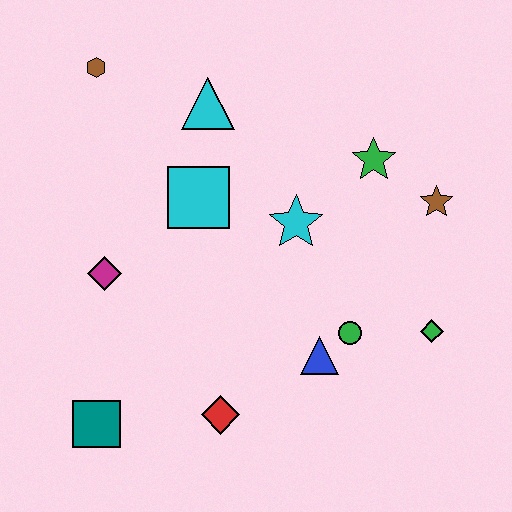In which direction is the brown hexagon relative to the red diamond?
The brown hexagon is above the red diamond.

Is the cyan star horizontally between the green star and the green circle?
No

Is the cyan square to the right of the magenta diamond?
Yes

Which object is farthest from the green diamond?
The brown hexagon is farthest from the green diamond.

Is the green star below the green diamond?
No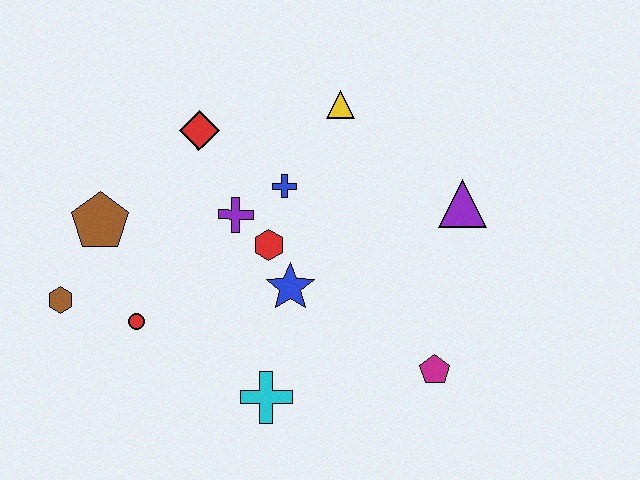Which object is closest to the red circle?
The brown hexagon is closest to the red circle.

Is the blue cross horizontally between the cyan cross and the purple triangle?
Yes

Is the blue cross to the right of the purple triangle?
No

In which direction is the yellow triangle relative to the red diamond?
The yellow triangle is to the right of the red diamond.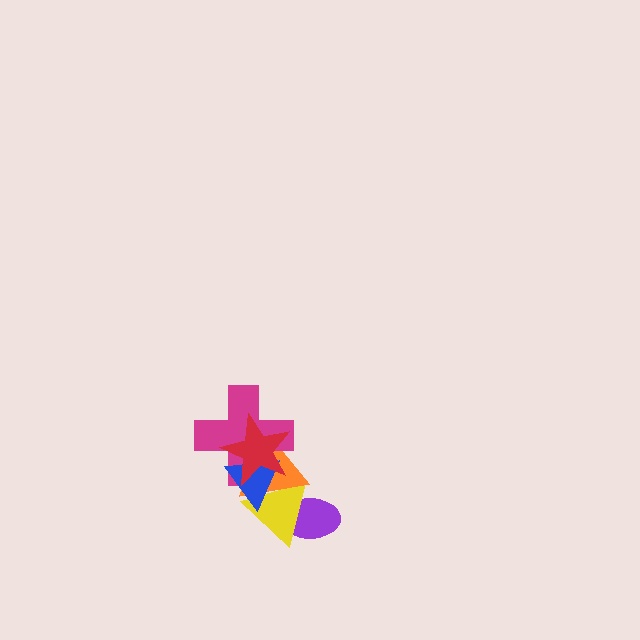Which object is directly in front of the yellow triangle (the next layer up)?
The orange triangle is directly in front of the yellow triangle.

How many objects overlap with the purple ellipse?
2 objects overlap with the purple ellipse.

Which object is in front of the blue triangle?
The red star is in front of the blue triangle.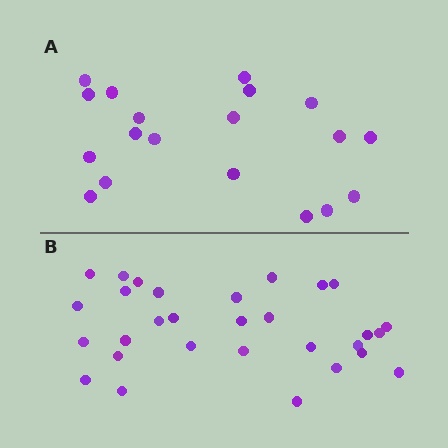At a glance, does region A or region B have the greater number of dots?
Region B (the bottom region) has more dots.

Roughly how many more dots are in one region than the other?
Region B has roughly 12 or so more dots than region A.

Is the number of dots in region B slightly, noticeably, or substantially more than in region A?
Region B has substantially more. The ratio is roughly 1.6 to 1.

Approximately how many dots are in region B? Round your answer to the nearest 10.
About 30 dots.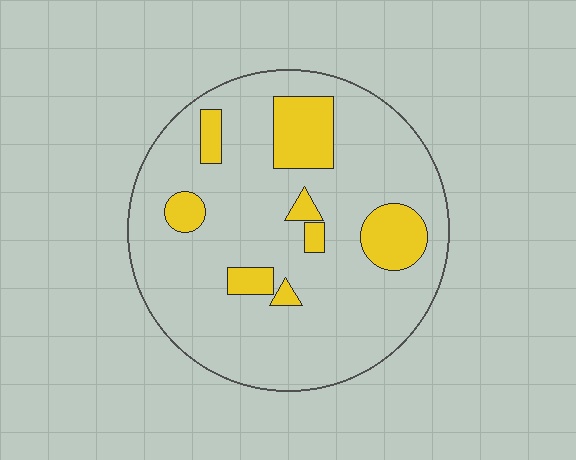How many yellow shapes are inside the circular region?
8.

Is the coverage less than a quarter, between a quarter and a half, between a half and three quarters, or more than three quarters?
Less than a quarter.